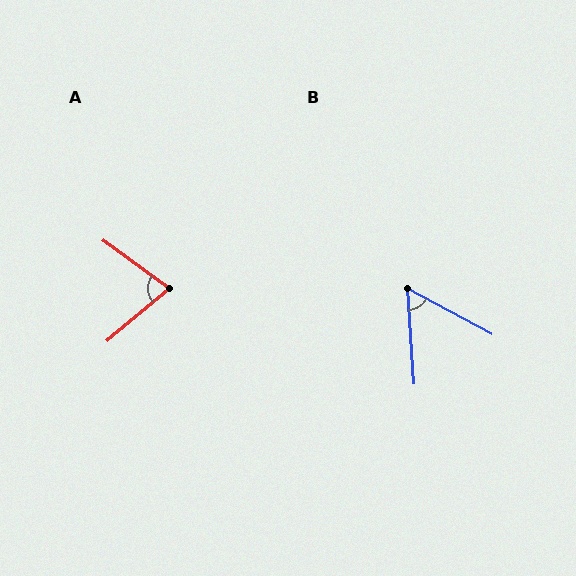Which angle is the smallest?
B, at approximately 58 degrees.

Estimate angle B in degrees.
Approximately 58 degrees.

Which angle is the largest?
A, at approximately 76 degrees.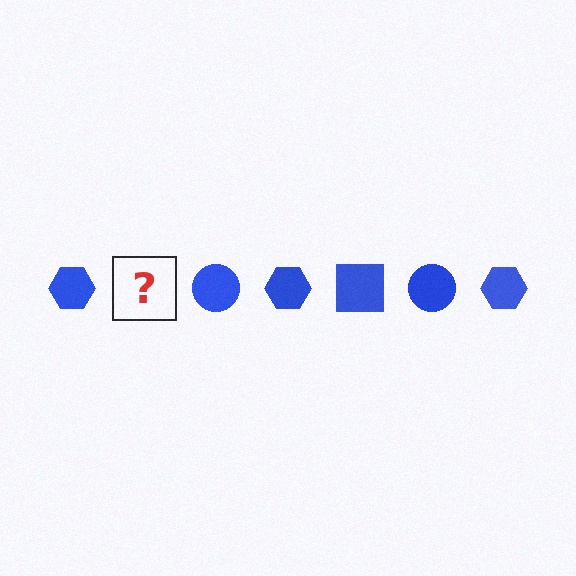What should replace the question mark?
The question mark should be replaced with a blue square.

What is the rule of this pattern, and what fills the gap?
The rule is that the pattern cycles through hexagon, square, circle shapes in blue. The gap should be filled with a blue square.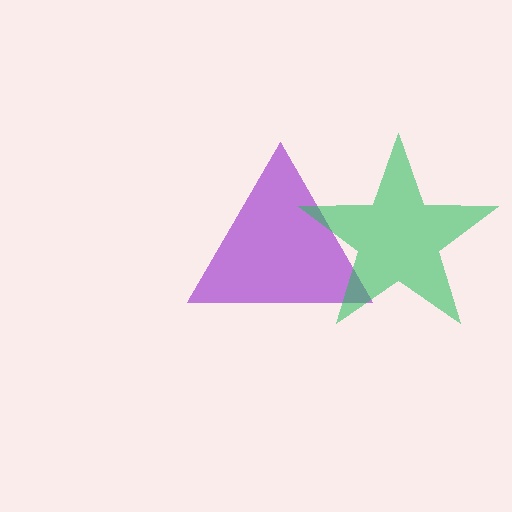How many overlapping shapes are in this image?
There are 2 overlapping shapes in the image.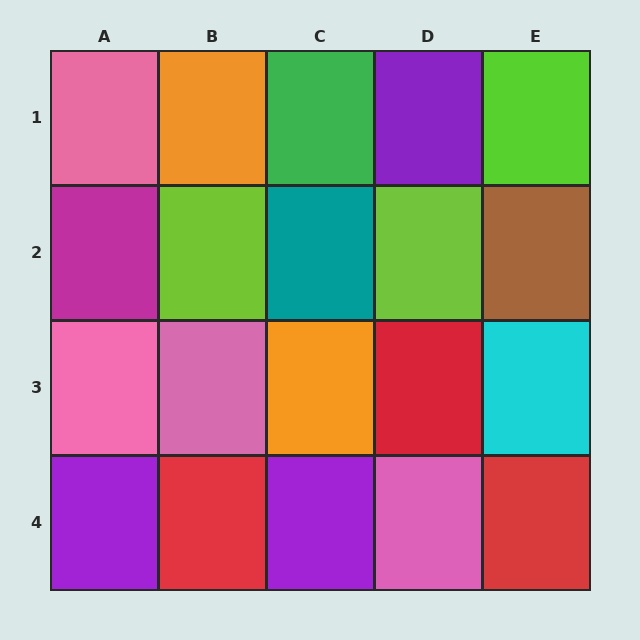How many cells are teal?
1 cell is teal.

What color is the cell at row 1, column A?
Pink.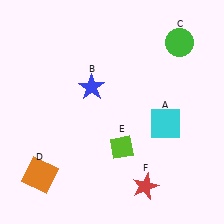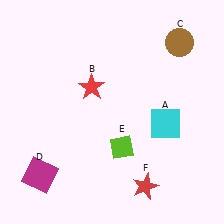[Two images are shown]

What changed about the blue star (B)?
In Image 1, B is blue. In Image 2, it changed to red.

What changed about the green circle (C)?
In Image 1, C is green. In Image 2, it changed to brown.